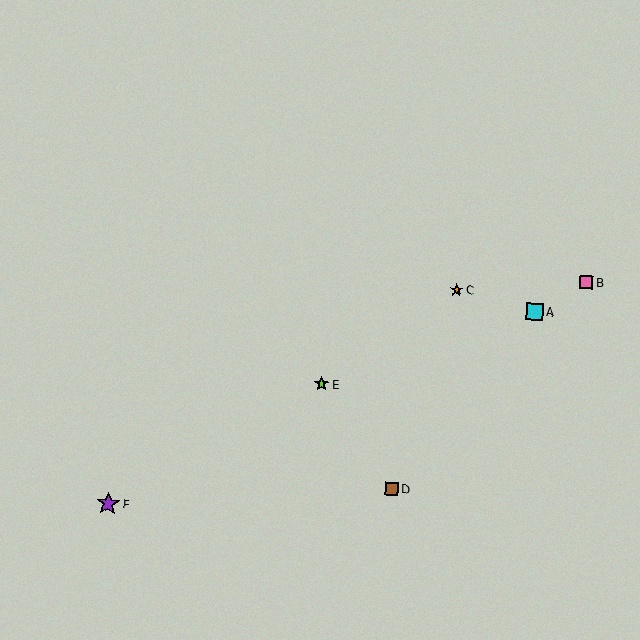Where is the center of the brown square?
The center of the brown square is at (391, 489).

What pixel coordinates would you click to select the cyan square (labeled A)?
Click at (535, 312) to select the cyan square A.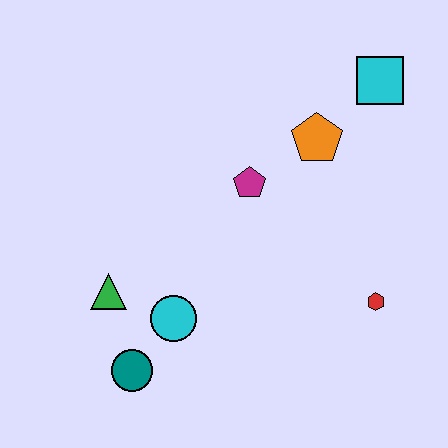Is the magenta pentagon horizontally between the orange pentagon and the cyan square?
No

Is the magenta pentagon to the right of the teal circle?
Yes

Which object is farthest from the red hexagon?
The green triangle is farthest from the red hexagon.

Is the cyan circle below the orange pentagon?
Yes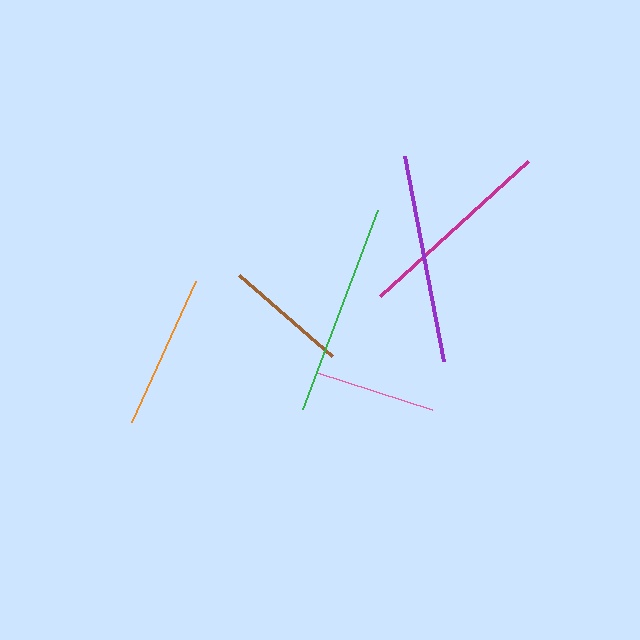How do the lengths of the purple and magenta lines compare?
The purple and magenta lines are approximately the same length.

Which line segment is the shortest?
The pink line is the shortest at approximately 120 pixels.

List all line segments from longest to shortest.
From longest to shortest: green, purple, magenta, orange, brown, pink.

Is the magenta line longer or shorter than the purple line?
The purple line is longer than the magenta line.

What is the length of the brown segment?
The brown segment is approximately 123 pixels long.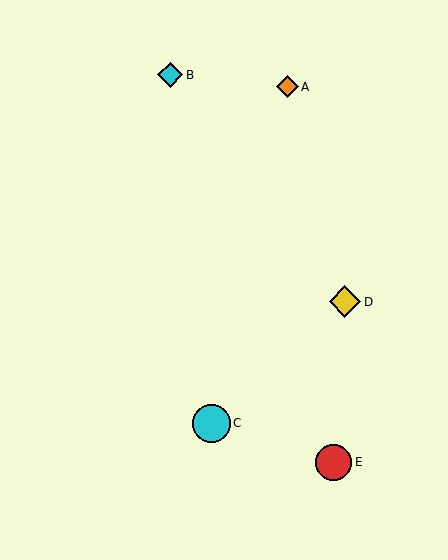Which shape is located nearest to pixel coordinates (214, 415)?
The cyan circle (labeled C) at (211, 423) is nearest to that location.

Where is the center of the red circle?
The center of the red circle is at (333, 462).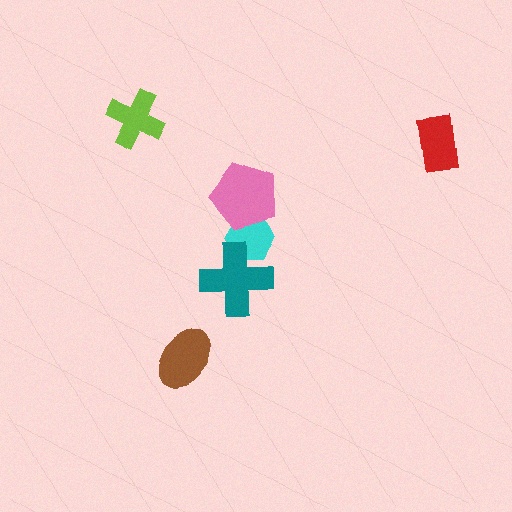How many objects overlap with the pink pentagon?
1 object overlaps with the pink pentagon.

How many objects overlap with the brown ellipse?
0 objects overlap with the brown ellipse.